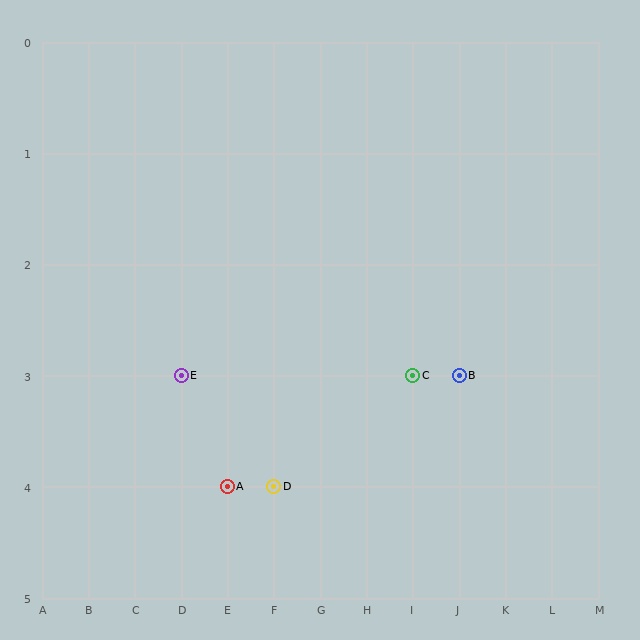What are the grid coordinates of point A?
Point A is at grid coordinates (E, 4).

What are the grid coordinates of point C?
Point C is at grid coordinates (I, 3).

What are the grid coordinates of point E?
Point E is at grid coordinates (D, 3).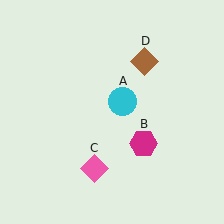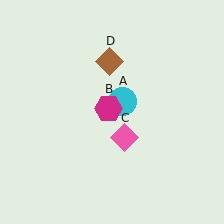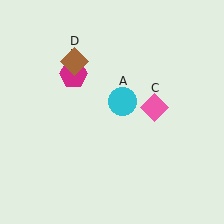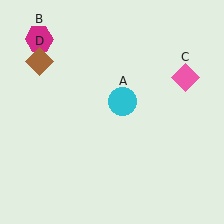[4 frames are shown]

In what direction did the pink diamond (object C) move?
The pink diamond (object C) moved up and to the right.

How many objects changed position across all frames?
3 objects changed position: magenta hexagon (object B), pink diamond (object C), brown diamond (object D).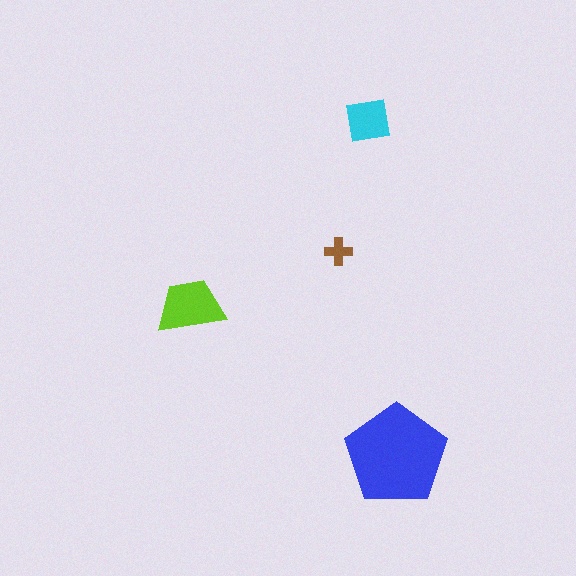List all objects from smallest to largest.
The brown cross, the cyan square, the lime trapezoid, the blue pentagon.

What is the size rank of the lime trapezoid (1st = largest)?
2nd.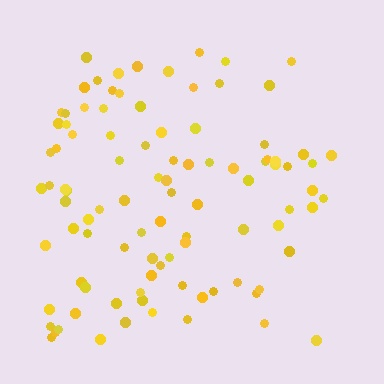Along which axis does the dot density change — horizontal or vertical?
Horizontal.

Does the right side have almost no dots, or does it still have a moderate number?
Still a moderate number, just noticeably fewer than the left.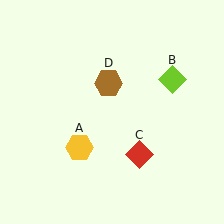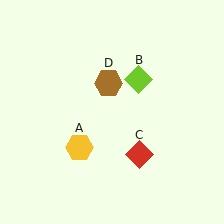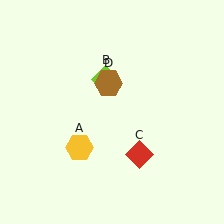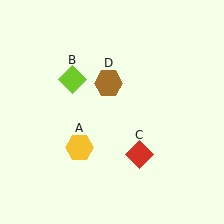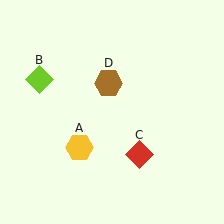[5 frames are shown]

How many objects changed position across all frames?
1 object changed position: lime diamond (object B).